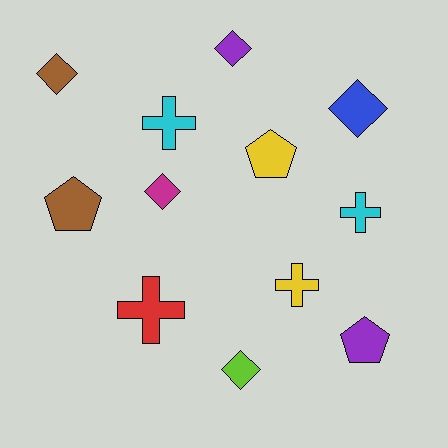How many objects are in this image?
There are 12 objects.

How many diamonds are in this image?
There are 5 diamonds.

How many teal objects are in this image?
There are no teal objects.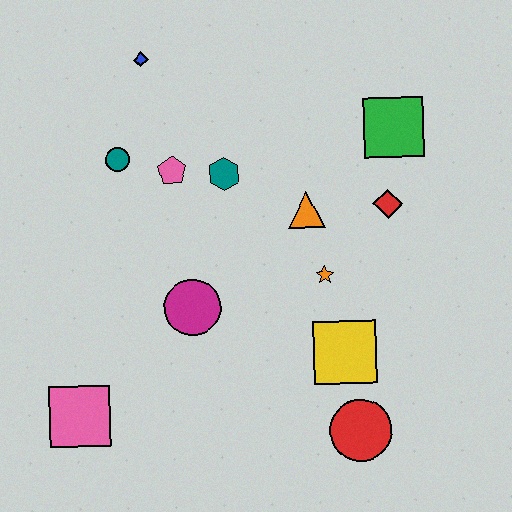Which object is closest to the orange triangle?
The orange star is closest to the orange triangle.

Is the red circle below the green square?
Yes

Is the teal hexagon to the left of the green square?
Yes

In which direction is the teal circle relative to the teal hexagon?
The teal circle is to the left of the teal hexagon.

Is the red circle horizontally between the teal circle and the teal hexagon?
No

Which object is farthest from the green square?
The pink square is farthest from the green square.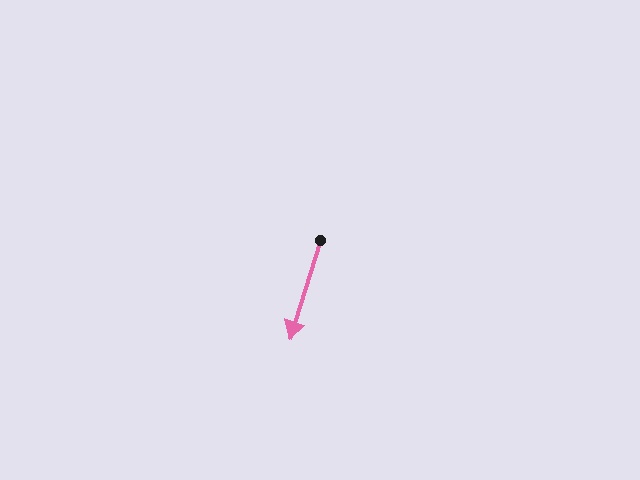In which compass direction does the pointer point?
South.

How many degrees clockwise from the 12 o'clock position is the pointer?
Approximately 197 degrees.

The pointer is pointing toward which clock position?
Roughly 7 o'clock.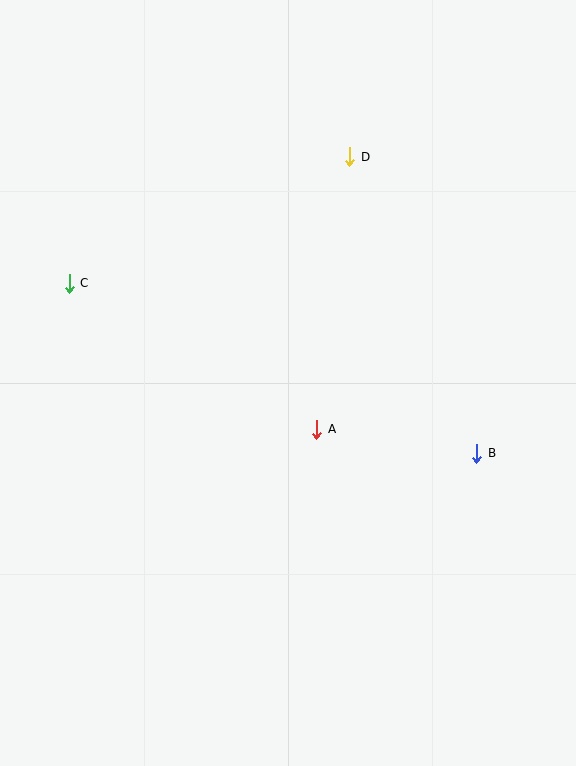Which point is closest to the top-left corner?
Point C is closest to the top-left corner.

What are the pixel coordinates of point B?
Point B is at (477, 453).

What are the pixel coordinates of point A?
Point A is at (317, 429).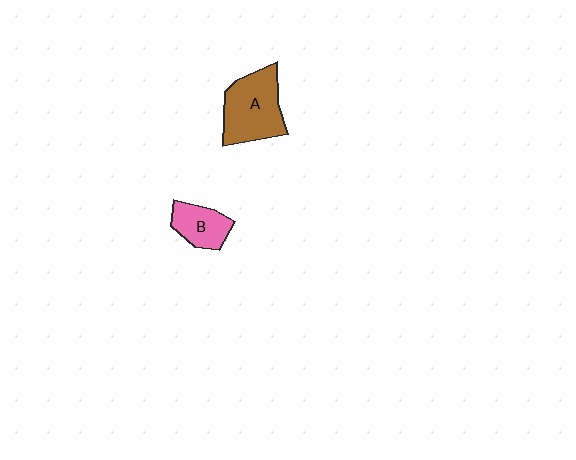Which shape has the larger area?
Shape A (brown).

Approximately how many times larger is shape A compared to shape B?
Approximately 1.8 times.